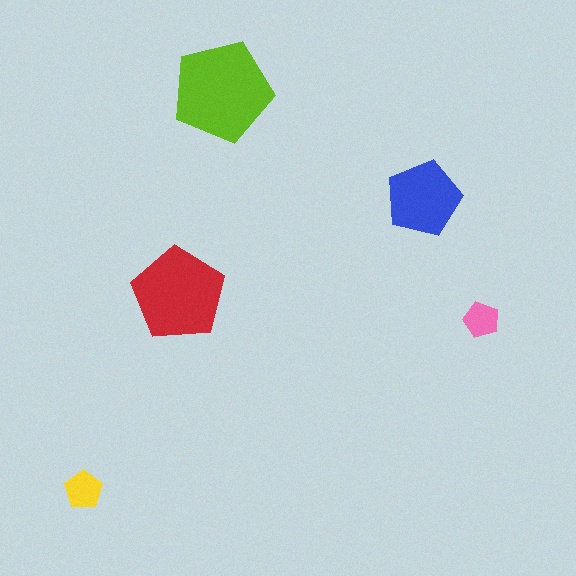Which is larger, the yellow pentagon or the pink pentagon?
The yellow one.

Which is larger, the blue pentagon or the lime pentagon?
The lime one.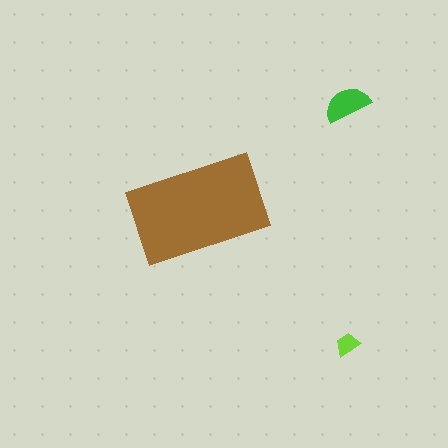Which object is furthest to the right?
The lime trapezoid is rightmost.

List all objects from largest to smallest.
The brown rectangle, the green semicircle, the lime trapezoid.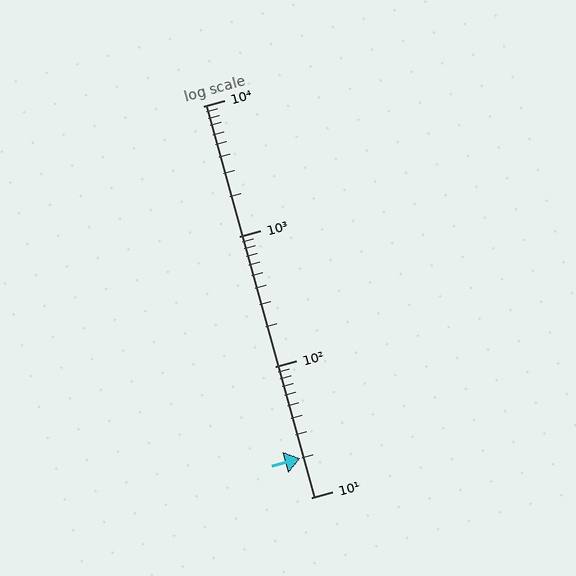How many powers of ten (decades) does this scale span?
The scale spans 3 decades, from 10 to 10000.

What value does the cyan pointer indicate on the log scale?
The pointer indicates approximately 20.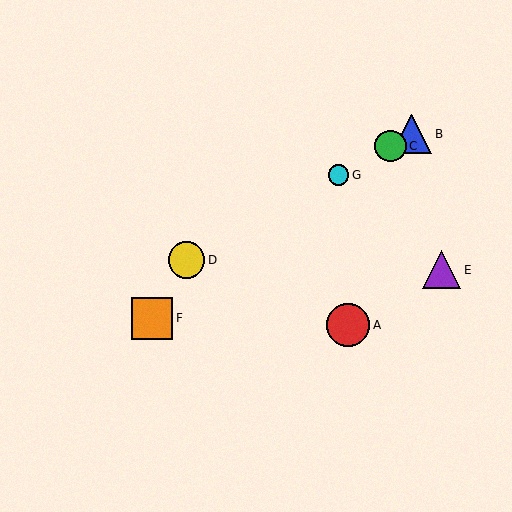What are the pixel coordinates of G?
Object G is at (339, 175).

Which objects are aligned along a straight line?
Objects B, C, D, G are aligned along a straight line.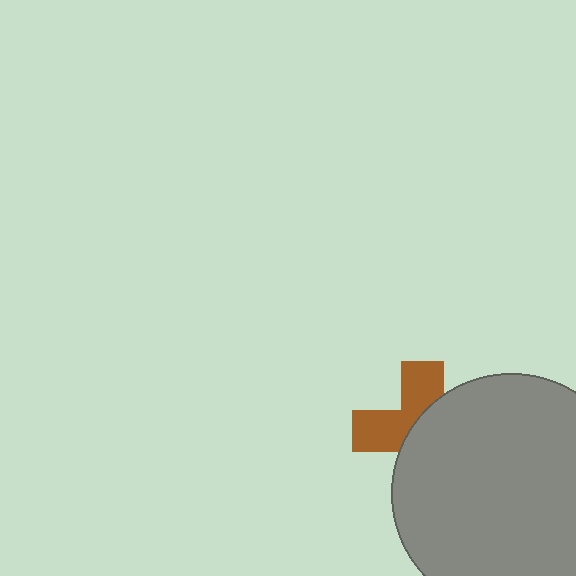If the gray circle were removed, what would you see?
You would see the complete brown cross.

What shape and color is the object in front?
The object in front is a gray circle.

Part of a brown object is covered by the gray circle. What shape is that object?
It is a cross.